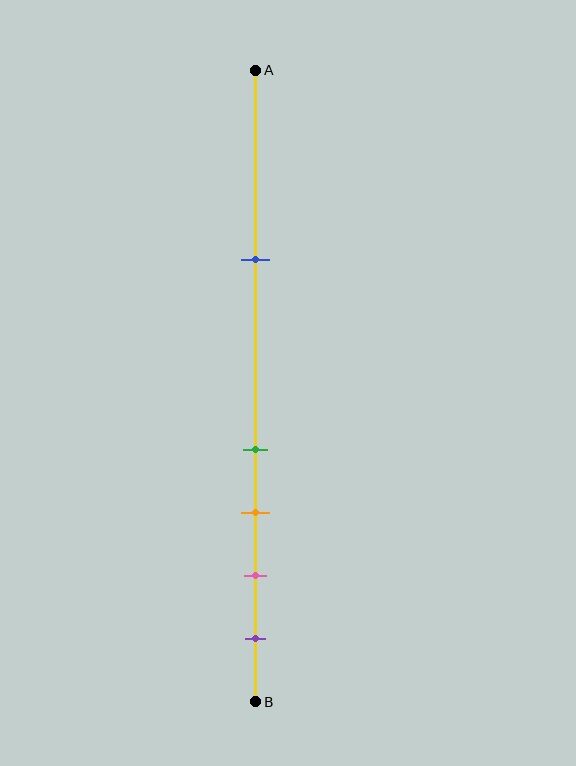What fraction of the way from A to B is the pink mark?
The pink mark is approximately 80% (0.8) of the way from A to B.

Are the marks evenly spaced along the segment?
No, the marks are not evenly spaced.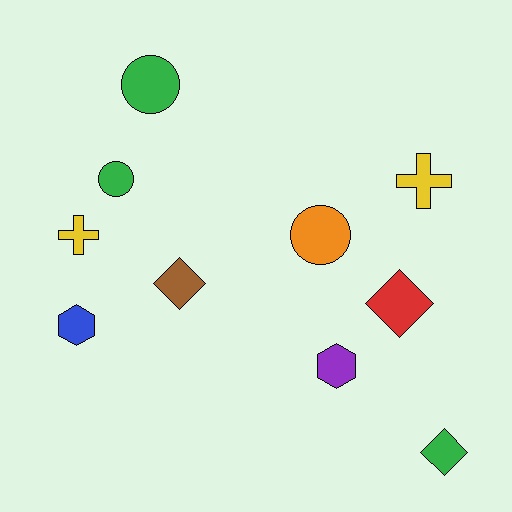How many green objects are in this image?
There are 3 green objects.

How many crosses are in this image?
There are 2 crosses.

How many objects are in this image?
There are 10 objects.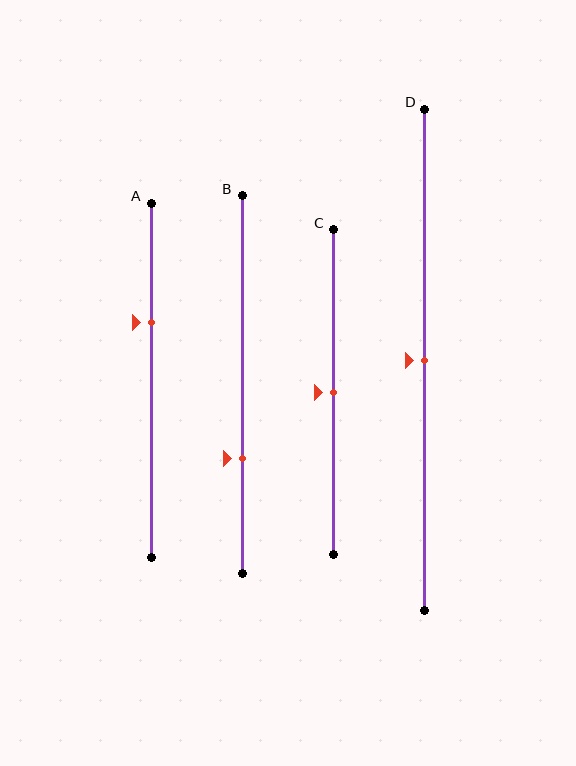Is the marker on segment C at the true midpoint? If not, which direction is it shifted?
Yes, the marker on segment C is at the true midpoint.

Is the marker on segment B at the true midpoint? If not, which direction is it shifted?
No, the marker on segment B is shifted downward by about 19% of the segment length.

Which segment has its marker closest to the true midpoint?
Segment C has its marker closest to the true midpoint.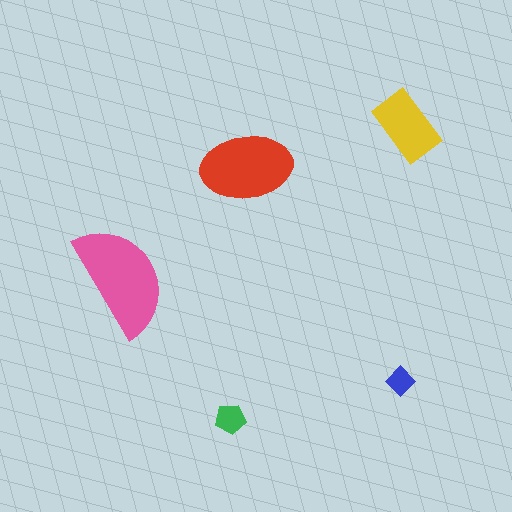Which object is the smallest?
The blue diamond.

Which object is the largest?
The pink semicircle.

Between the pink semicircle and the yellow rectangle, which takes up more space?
The pink semicircle.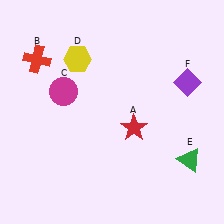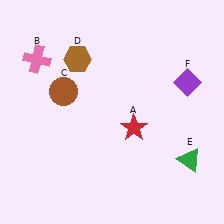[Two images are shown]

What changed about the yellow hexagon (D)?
In Image 1, D is yellow. In Image 2, it changed to brown.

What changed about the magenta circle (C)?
In Image 1, C is magenta. In Image 2, it changed to brown.